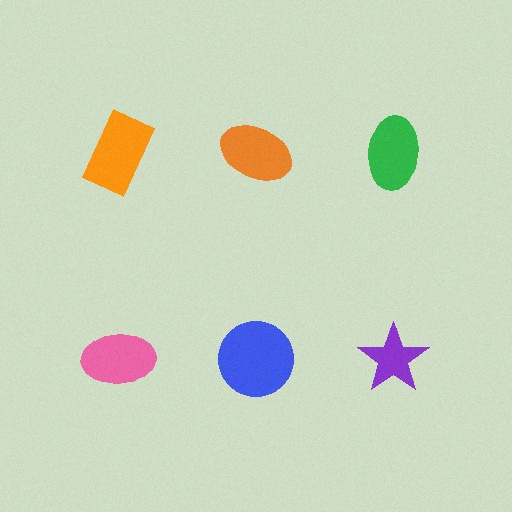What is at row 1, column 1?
An orange rectangle.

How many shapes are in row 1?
3 shapes.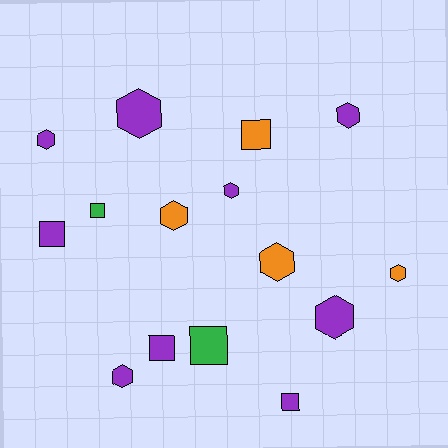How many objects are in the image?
There are 15 objects.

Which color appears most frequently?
Purple, with 9 objects.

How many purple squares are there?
There are 3 purple squares.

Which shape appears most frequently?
Hexagon, with 9 objects.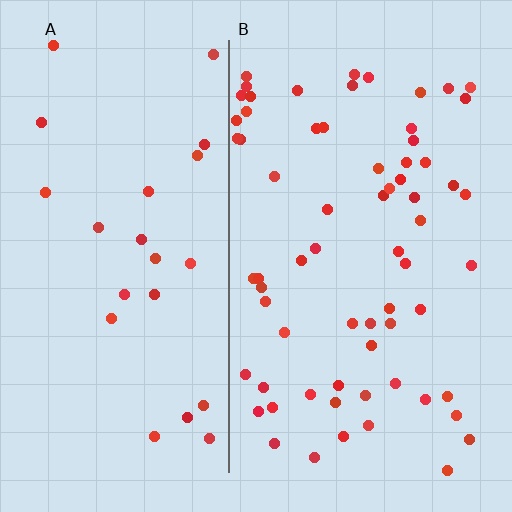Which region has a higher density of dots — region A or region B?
B (the right).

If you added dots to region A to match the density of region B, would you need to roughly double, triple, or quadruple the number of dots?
Approximately triple.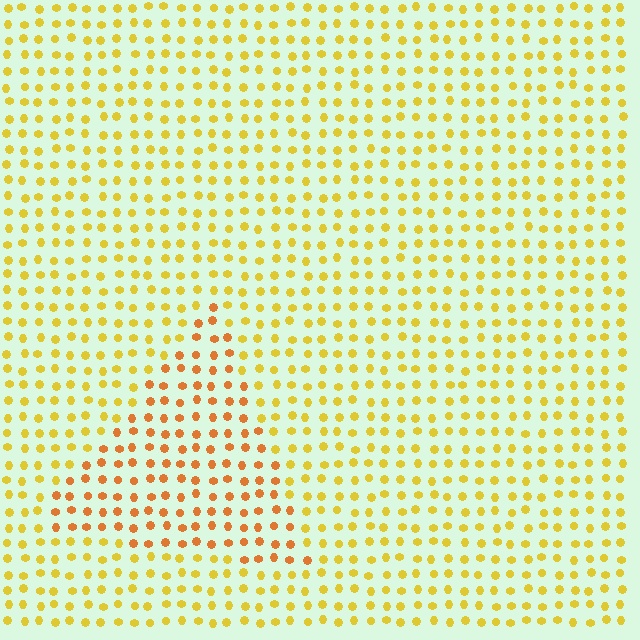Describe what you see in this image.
The image is filled with small yellow elements in a uniform arrangement. A triangle-shaped region is visible where the elements are tinted to a slightly different hue, forming a subtle color boundary.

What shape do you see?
I see a triangle.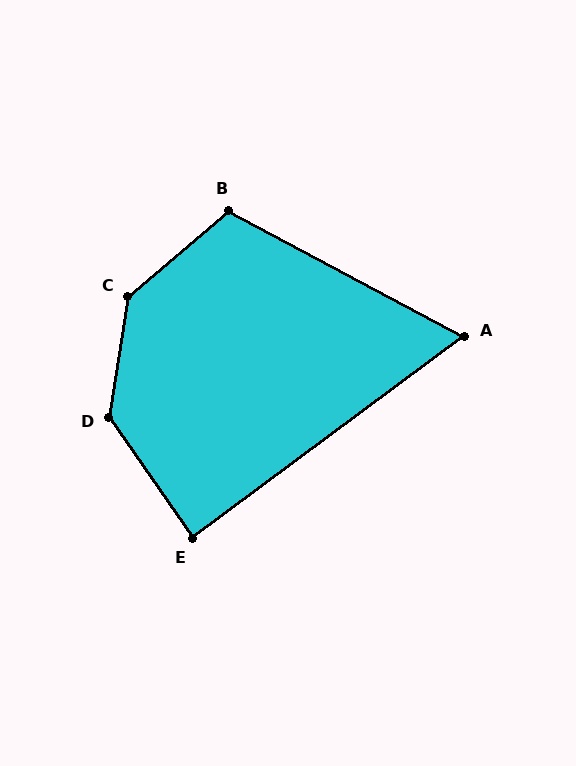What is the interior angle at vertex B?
Approximately 112 degrees (obtuse).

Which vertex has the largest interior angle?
C, at approximately 139 degrees.